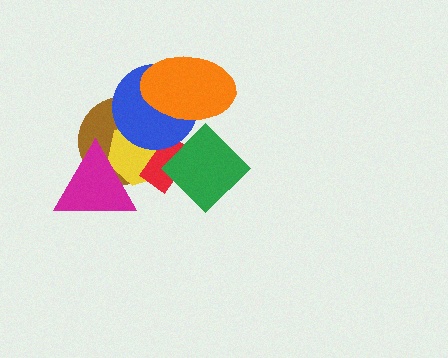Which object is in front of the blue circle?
The orange ellipse is in front of the blue circle.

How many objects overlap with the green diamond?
3 objects overlap with the green diamond.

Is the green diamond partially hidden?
Yes, it is partially covered by another shape.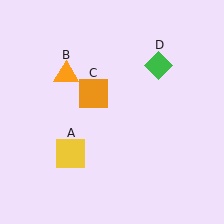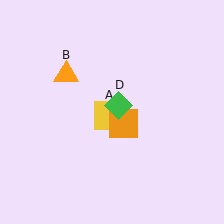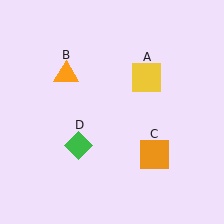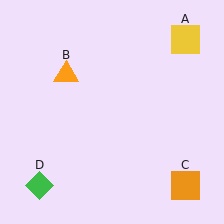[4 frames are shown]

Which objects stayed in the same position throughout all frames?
Orange triangle (object B) remained stationary.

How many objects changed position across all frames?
3 objects changed position: yellow square (object A), orange square (object C), green diamond (object D).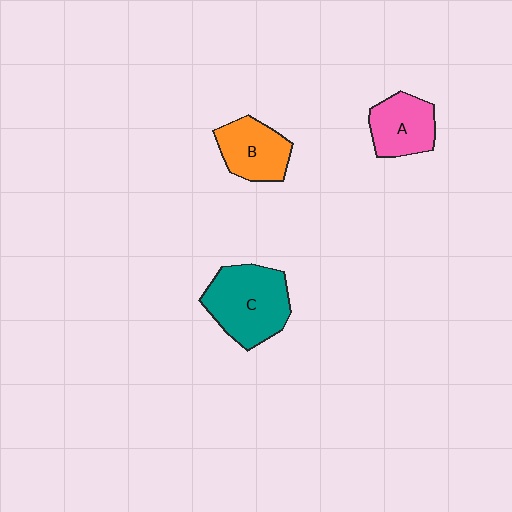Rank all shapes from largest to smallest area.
From largest to smallest: C (teal), B (orange), A (pink).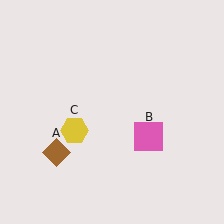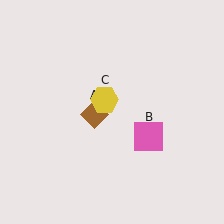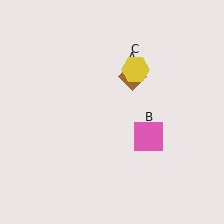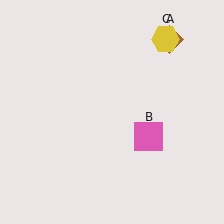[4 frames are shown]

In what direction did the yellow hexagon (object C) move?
The yellow hexagon (object C) moved up and to the right.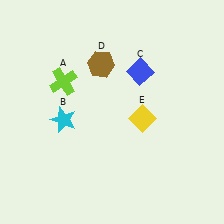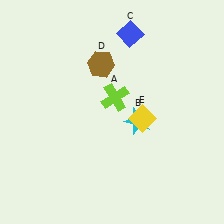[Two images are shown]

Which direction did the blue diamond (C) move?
The blue diamond (C) moved up.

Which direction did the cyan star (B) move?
The cyan star (B) moved right.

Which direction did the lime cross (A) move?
The lime cross (A) moved right.